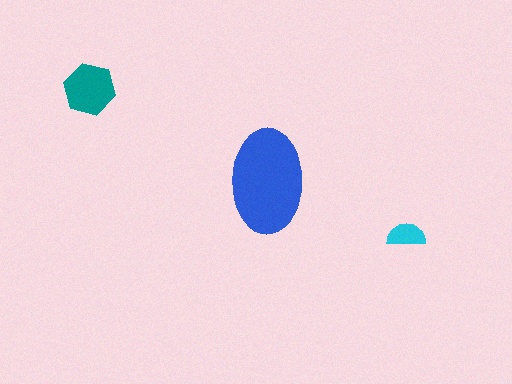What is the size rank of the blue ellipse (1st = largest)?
1st.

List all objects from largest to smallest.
The blue ellipse, the teal hexagon, the cyan semicircle.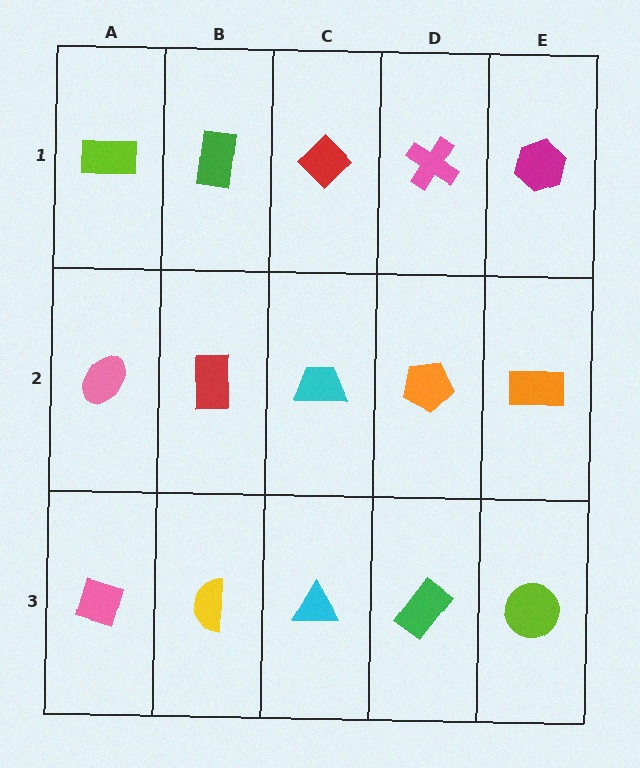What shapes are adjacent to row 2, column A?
A lime rectangle (row 1, column A), a pink diamond (row 3, column A), a red rectangle (row 2, column B).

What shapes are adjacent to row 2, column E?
A magenta hexagon (row 1, column E), a lime circle (row 3, column E), an orange pentagon (row 2, column D).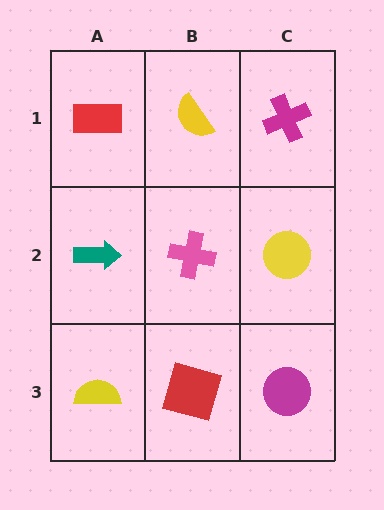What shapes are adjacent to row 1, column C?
A yellow circle (row 2, column C), a yellow semicircle (row 1, column B).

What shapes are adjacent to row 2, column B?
A yellow semicircle (row 1, column B), a red square (row 3, column B), a teal arrow (row 2, column A), a yellow circle (row 2, column C).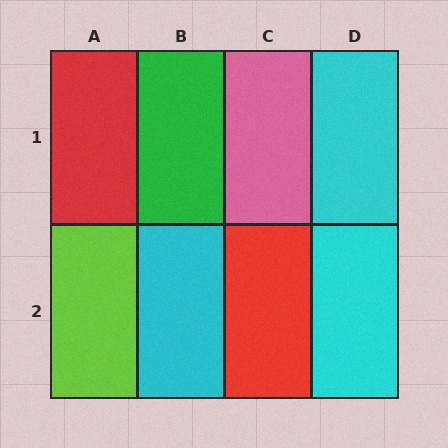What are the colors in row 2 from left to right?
Lime, cyan, red, cyan.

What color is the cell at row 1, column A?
Red.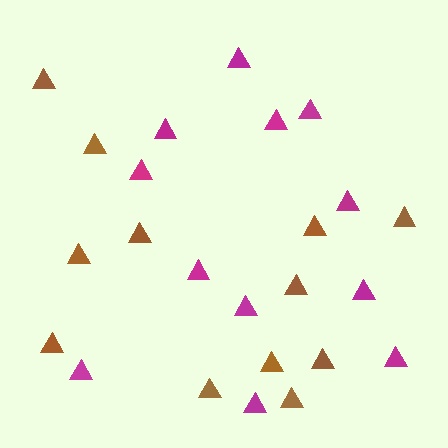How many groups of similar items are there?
There are 2 groups: one group of brown triangles (12) and one group of magenta triangles (12).